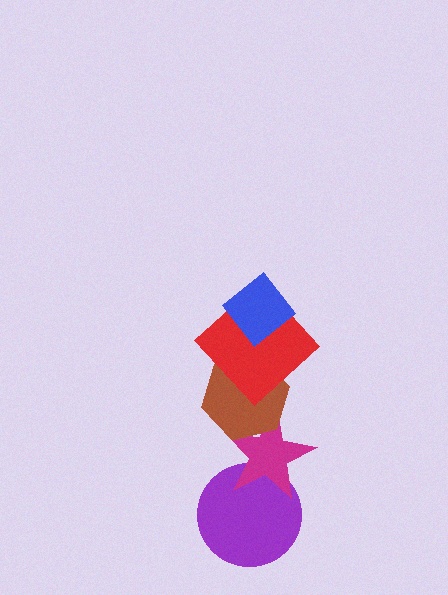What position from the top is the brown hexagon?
The brown hexagon is 3rd from the top.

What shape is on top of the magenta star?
The brown hexagon is on top of the magenta star.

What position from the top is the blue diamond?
The blue diamond is 1st from the top.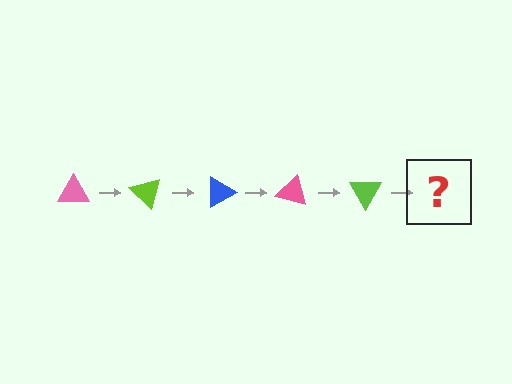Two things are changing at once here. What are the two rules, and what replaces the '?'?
The two rules are that it rotates 45 degrees each step and the color cycles through pink, lime, and blue. The '?' should be a blue triangle, rotated 225 degrees from the start.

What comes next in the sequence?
The next element should be a blue triangle, rotated 225 degrees from the start.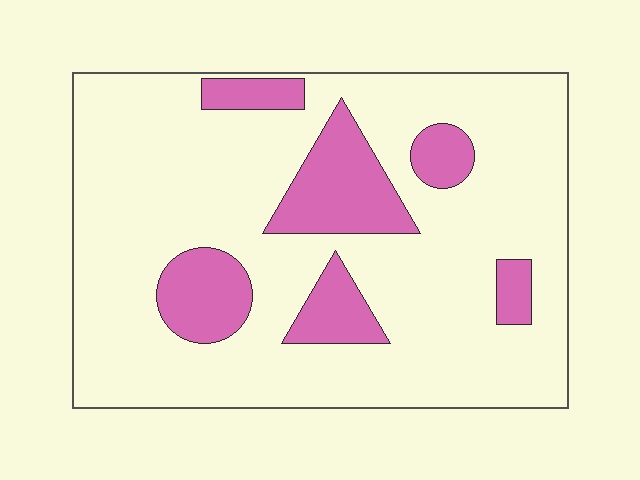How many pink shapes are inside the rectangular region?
6.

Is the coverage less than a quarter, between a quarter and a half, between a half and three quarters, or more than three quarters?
Less than a quarter.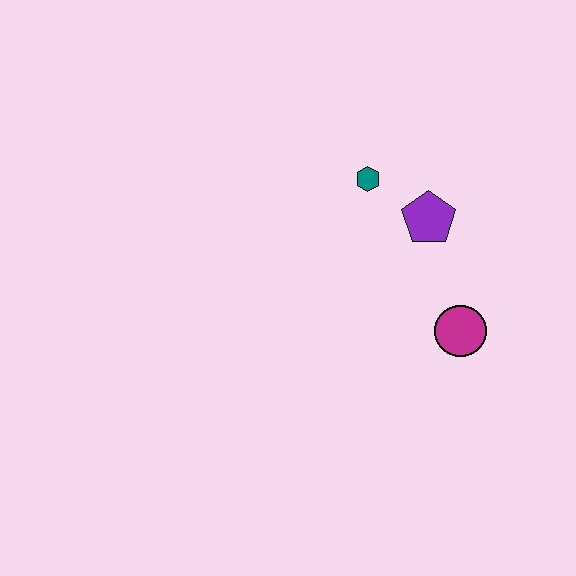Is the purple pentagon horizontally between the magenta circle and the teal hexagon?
Yes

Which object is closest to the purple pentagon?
The teal hexagon is closest to the purple pentagon.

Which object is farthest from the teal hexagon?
The magenta circle is farthest from the teal hexagon.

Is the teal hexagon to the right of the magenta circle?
No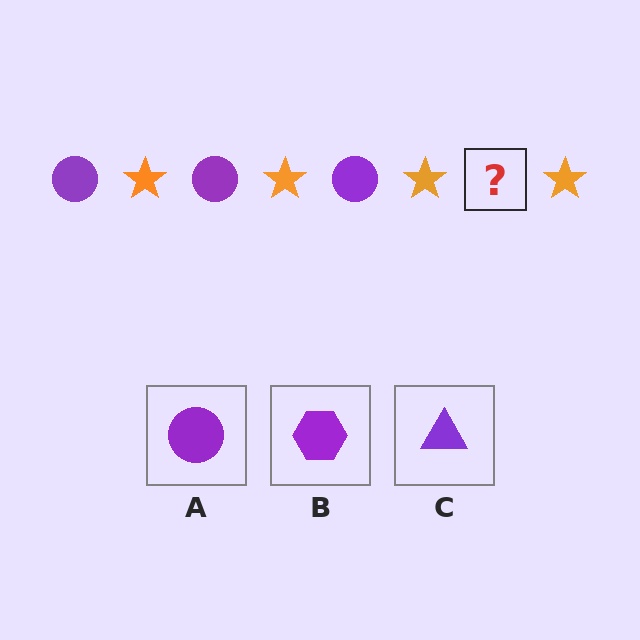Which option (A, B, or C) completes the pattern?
A.